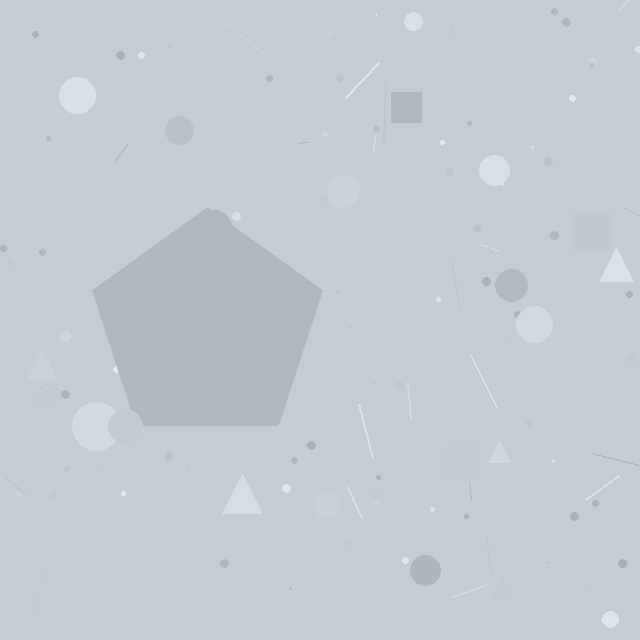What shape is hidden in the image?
A pentagon is hidden in the image.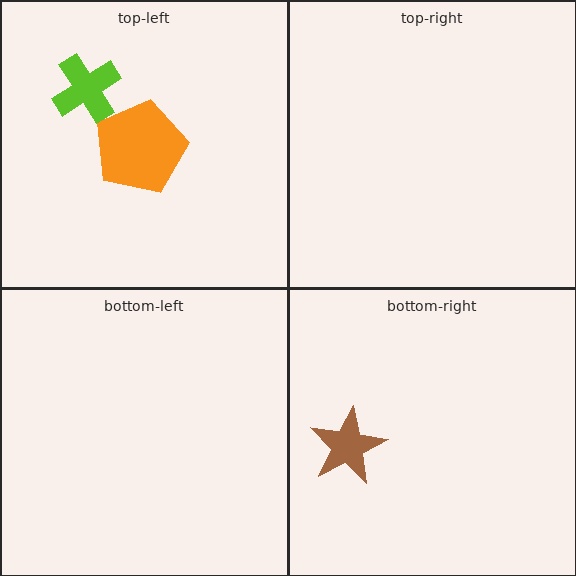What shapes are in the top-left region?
The orange pentagon, the lime cross.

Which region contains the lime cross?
The top-left region.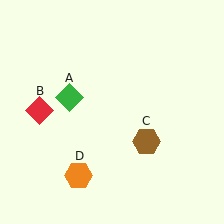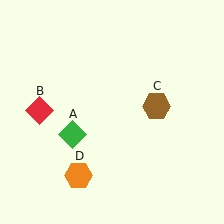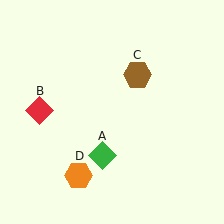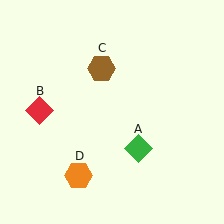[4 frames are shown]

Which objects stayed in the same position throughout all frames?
Red diamond (object B) and orange hexagon (object D) remained stationary.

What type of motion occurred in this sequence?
The green diamond (object A), brown hexagon (object C) rotated counterclockwise around the center of the scene.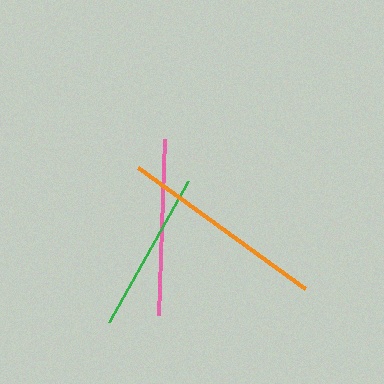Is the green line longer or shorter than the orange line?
The orange line is longer than the green line.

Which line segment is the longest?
The orange line is the longest at approximately 206 pixels.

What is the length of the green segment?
The green segment is approximately 162 pixels long.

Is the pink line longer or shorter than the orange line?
The orange line is longer than the pink line.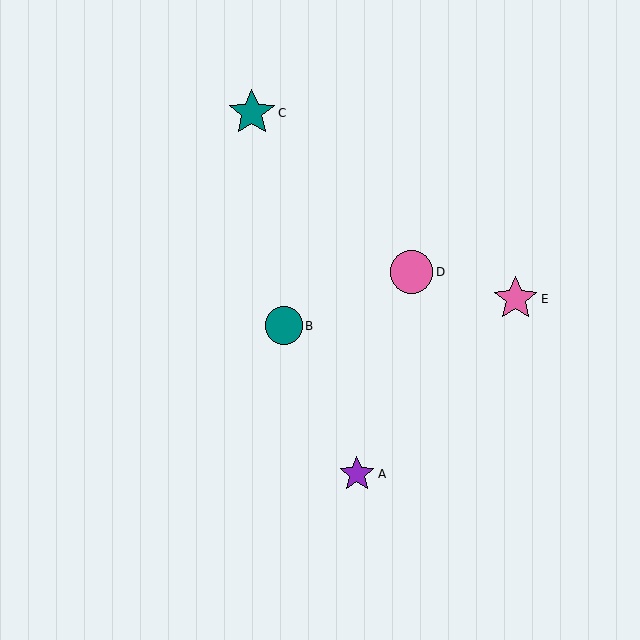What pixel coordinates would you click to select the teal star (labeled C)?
Click at (252, 113) to select the teal star C.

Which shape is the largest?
The teal star (labeled C) is the largest.